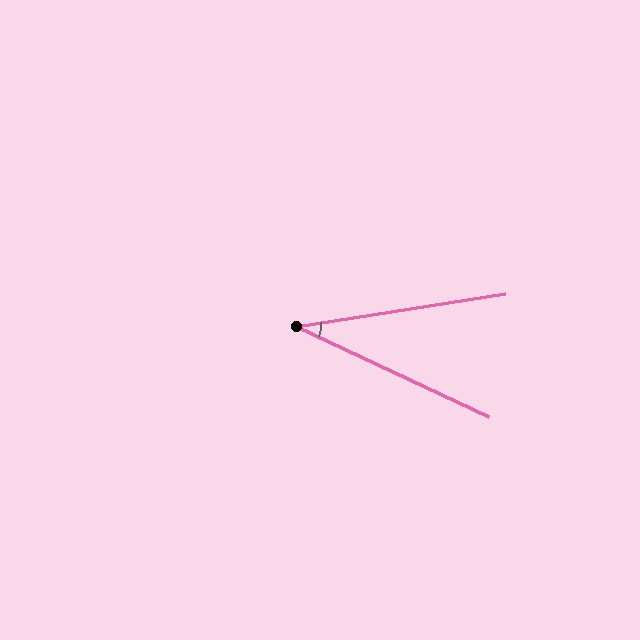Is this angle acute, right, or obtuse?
It is acute.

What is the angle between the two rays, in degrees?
Approximately 34 degrees.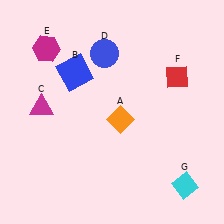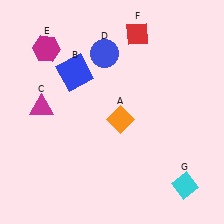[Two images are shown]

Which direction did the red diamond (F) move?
The red diamond (F) moved up.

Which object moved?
The red diamond (F) moved up.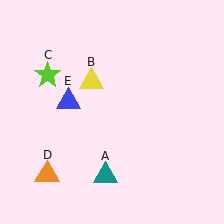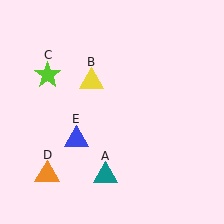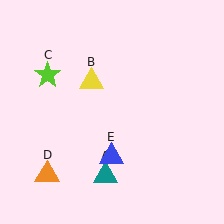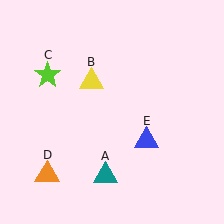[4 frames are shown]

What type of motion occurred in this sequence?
The blue triangle (object E) rotated counterclockwise around the center of the scene.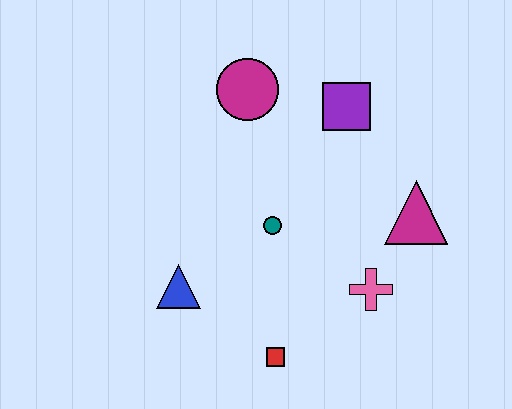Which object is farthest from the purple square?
The red square is farthest from the purple square.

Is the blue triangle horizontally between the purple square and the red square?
No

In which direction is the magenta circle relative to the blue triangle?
The magenta circle is above the blue triangle.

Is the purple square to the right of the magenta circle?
Yes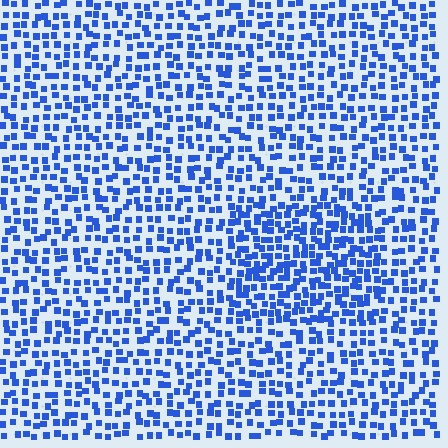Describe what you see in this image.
The image contains small blue elements arranged at two different densities. A rectangle-shaped region is visible where the elements are more densely packed than the surrounding area.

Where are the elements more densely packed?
The elements are more densely packed inside the rectangle boundary.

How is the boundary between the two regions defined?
The boundary is defined by a change in element density (approximately 1.6x ratio). All elements are the same color, size, and shape.